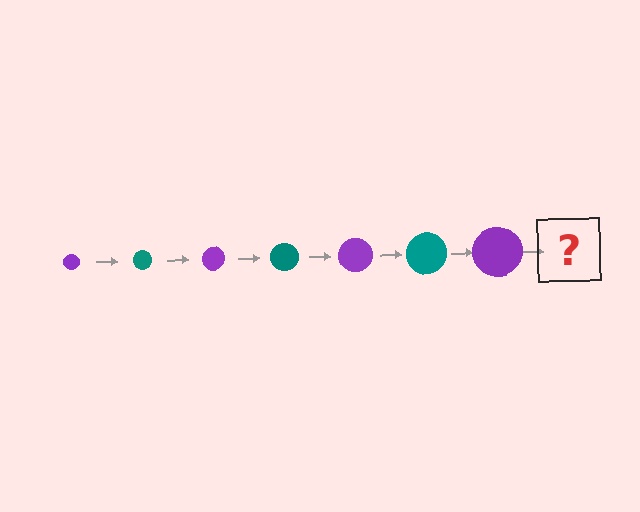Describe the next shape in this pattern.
It should be a teal circle, larger than the previous one.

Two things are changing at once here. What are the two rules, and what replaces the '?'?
The two rules are that the circle grows larger each step and the color cycles through purple and teal. The '?' should be a teal circle, larger than the previous one.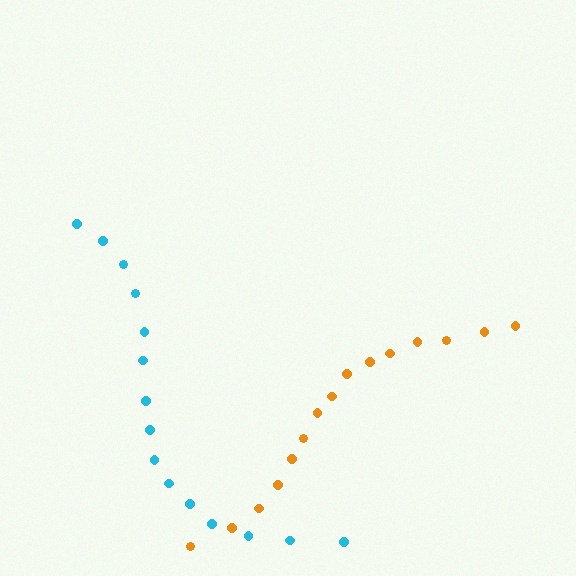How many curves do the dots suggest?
There are 2 distinct paths.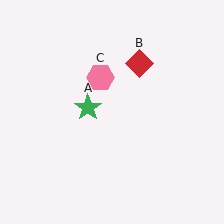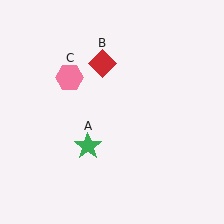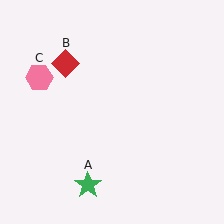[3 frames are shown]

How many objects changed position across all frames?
3 objects changed position: green star (object A), red diamond (object B), pink hexagon (object C).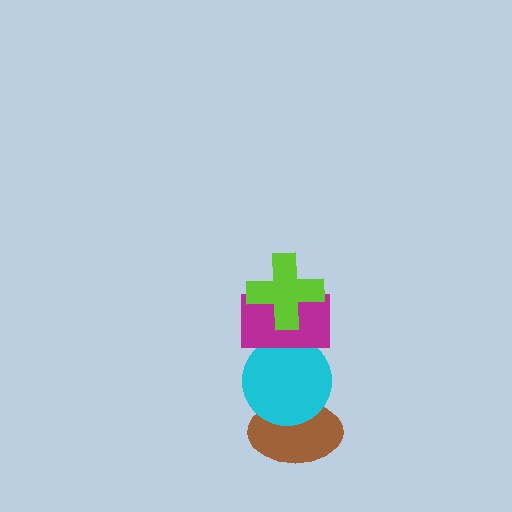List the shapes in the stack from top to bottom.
From top to bottom: the lime cross, the magenta rectangle, the cyan circle, the brown ellipse.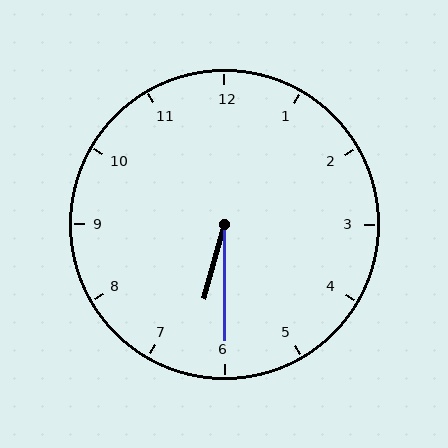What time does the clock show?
6:30.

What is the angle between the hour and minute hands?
Approximately 15 degrees.